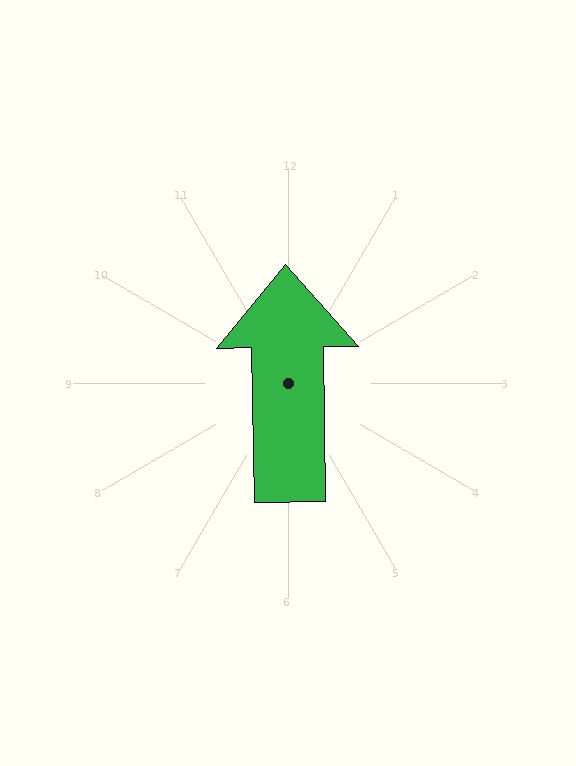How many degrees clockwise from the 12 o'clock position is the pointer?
Approximately 359 degrees.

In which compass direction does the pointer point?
North.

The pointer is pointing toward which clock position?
Roughly 12 o'clock.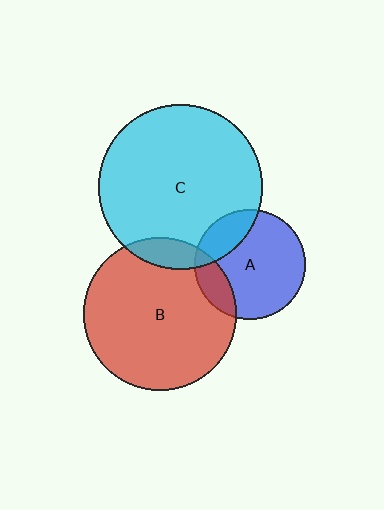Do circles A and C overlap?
Yes.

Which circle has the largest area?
Circle C (cyan).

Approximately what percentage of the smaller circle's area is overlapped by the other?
Approximately 20%.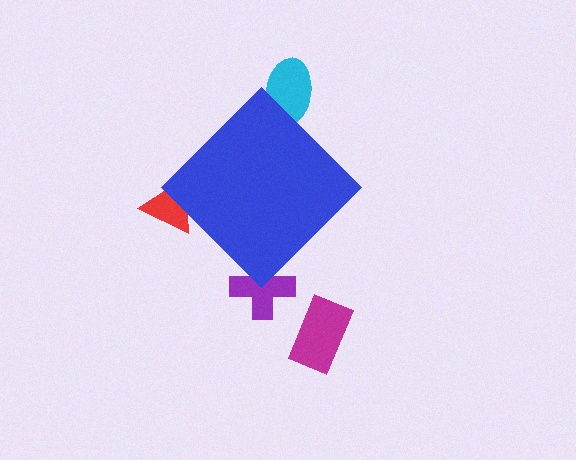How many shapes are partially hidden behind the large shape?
3 shapes are partially hidden.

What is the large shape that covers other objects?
A blue diamond.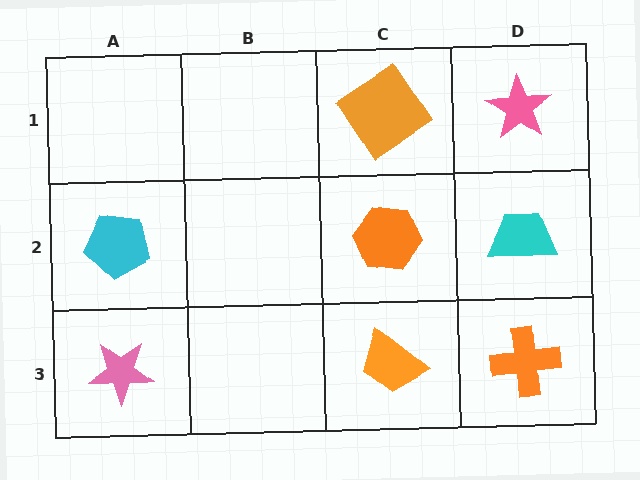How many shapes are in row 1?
2 shapes.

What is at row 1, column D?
A pink star.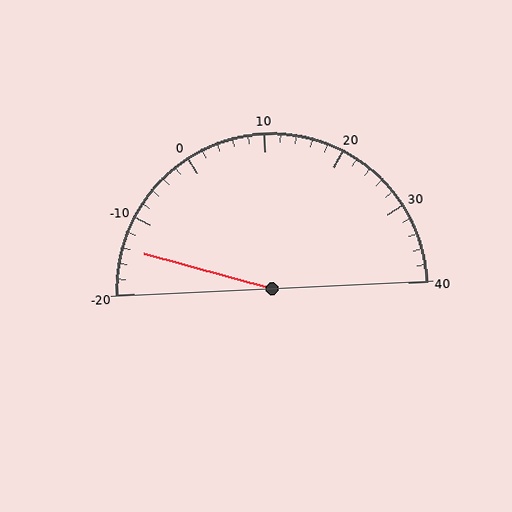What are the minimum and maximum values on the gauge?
The gauge ranges from -20 to 40.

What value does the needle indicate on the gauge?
The needle indicates approximately -14.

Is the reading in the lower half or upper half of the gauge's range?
The reading is in the lower half of the range (-20 to 40).